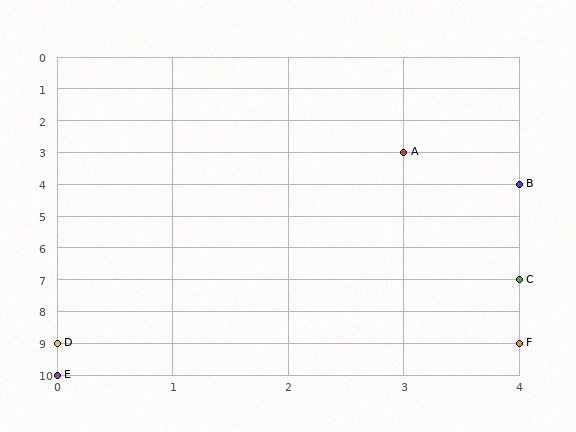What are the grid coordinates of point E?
Point E is at grid coordinates (0, 10).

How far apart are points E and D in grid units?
Points E and D are 1 row apart.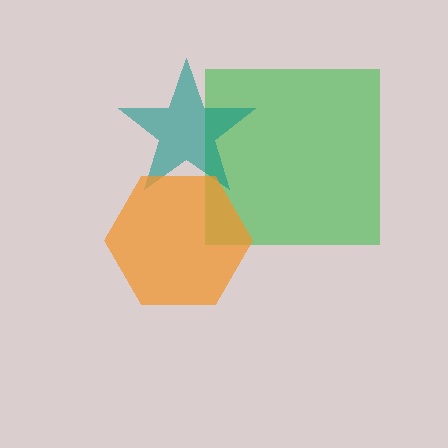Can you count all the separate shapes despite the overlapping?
Yes, there are 3 separate shapes.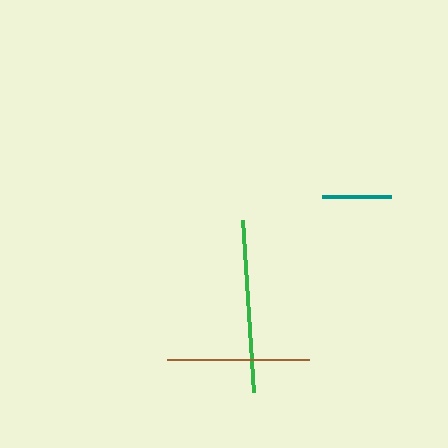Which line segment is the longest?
The green line is the longest at approximately 173 pixels.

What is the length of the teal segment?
The teal segment is approximately 69 pixels long.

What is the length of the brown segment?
The brown segment is approximately 142 pixels long.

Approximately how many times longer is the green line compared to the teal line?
The green line is approximately 2.5 times the length of the teal line.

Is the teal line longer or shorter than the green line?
The green line is longer than the teal line.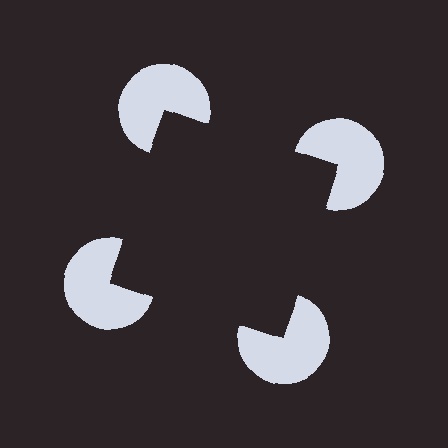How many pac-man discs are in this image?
There are 4 — one at each vertex of the illusory square.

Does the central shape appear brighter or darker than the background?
It typically appears slightly darker than the background, even though no actual brightness change is drawn.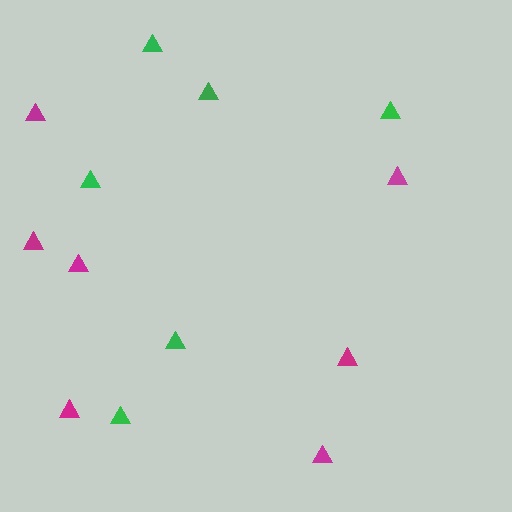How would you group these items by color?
There are 2 groups: one group of green triangles (6) and one group of magenta triangles (7).